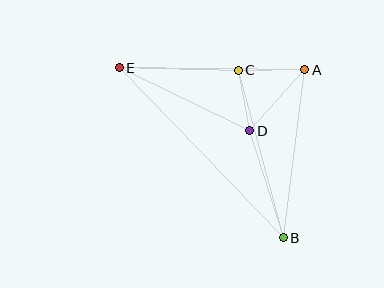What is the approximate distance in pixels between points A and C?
The distance between A and C is approximately 66 pixels.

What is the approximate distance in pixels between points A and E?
The distance between A and E is approximately 186 pixels.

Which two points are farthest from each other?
Points B and E are farthest from each other.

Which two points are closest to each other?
Points C and D are closest to each other.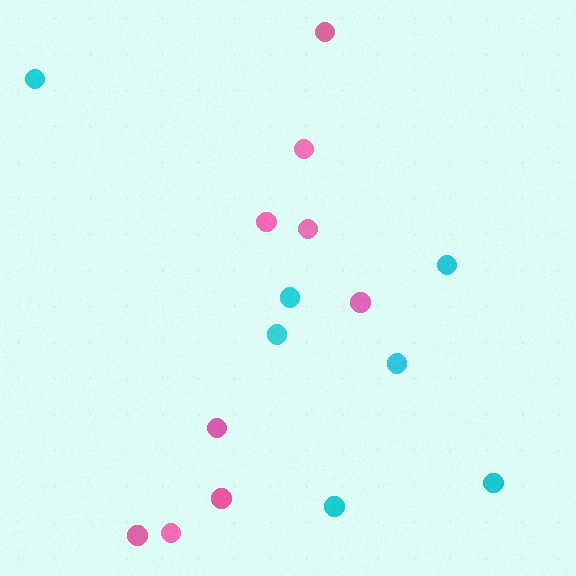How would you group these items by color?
There are 2 groups: one group of pink circles (9) and one group of cyan circles (7).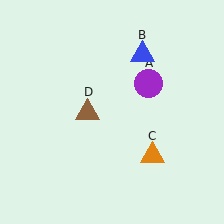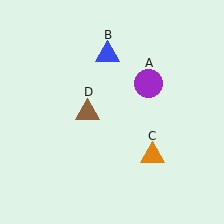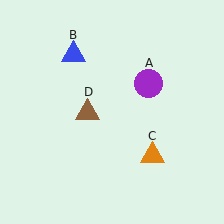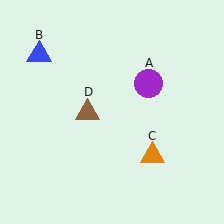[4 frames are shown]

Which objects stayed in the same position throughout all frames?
Purple circle (object A) and orange triangle (object C) and brown triangle (object D) remained stationary.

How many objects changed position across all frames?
1 object changed position: blue triangle (object B).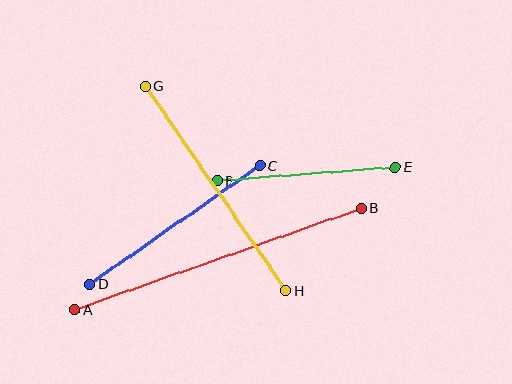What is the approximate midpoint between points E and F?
The midpoint is at approximately (306, 174) pixels.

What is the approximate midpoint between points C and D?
The midpoint is at approximately (175, 225) pixels.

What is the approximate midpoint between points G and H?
The midpoint is at approximately (216, 188) pixels.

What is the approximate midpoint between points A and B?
The midpoint is at approximately (218, 259) pixels.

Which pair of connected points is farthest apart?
Points A and B are farthest apart.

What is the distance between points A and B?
The distance is approximately 304 pixels.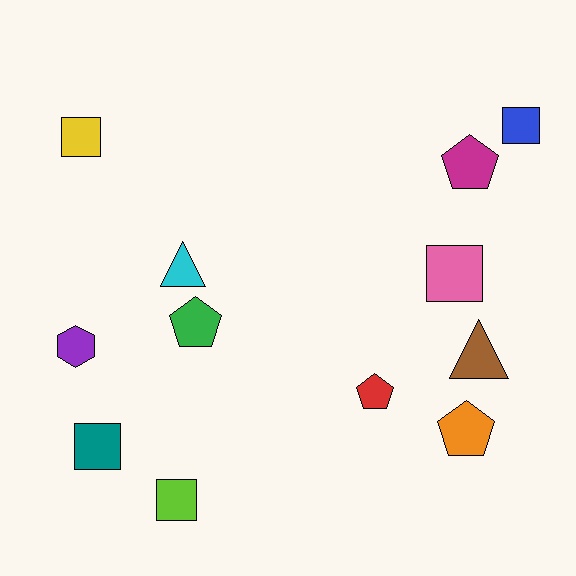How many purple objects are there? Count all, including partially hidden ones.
There is 1 purple object.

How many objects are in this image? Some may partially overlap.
There are 12 objects.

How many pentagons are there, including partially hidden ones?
There are 4 pentagons.